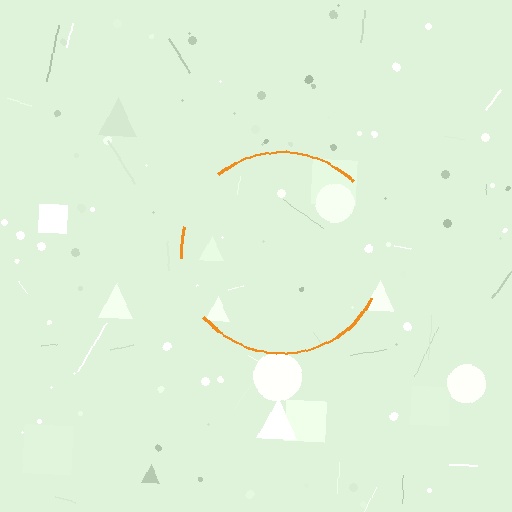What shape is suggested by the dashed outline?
The dashed outline suggests a circle.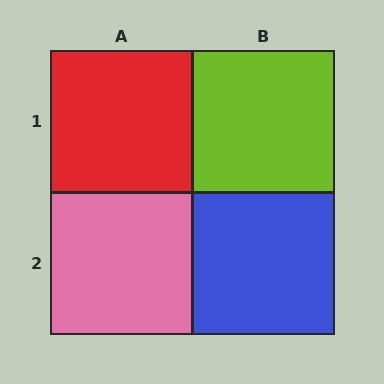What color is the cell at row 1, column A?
Red.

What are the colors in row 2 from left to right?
Pink, blue.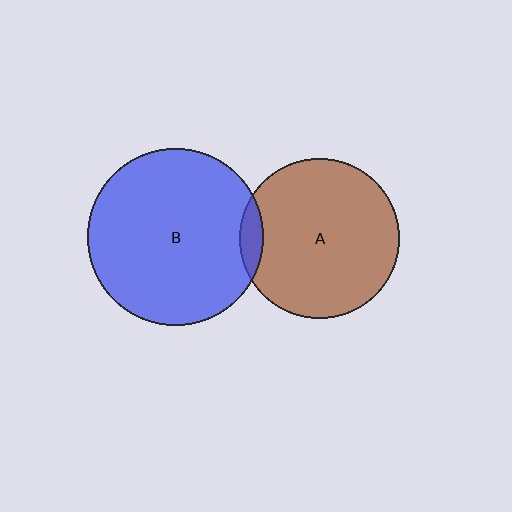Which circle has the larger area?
Circle B (blue).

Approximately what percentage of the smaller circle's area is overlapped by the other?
Approximately 5%.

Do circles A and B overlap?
Yes.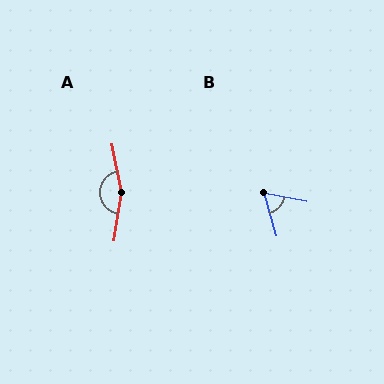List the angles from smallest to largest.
B (63°), A (160°).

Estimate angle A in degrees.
Approximately 160 degrees.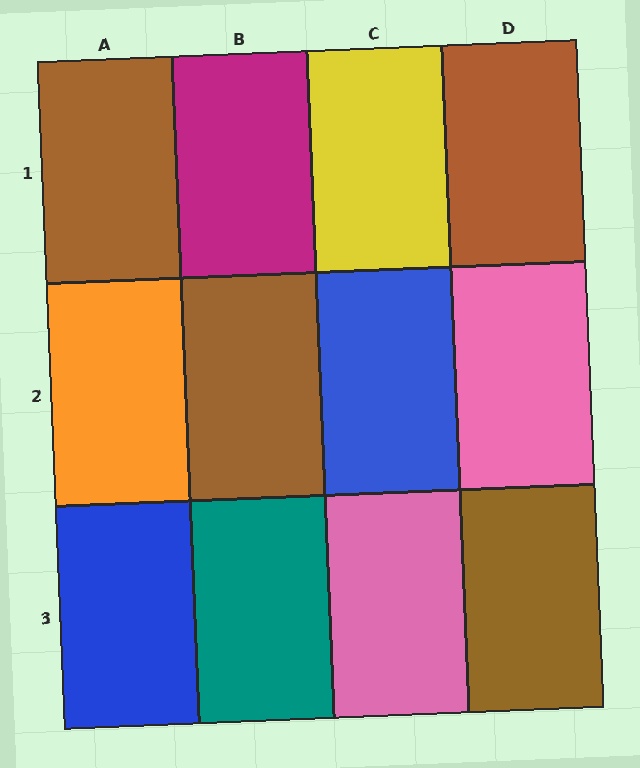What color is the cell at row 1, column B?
Magenta.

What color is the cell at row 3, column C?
Pink.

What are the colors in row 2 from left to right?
Orange, brown, blue, pink.